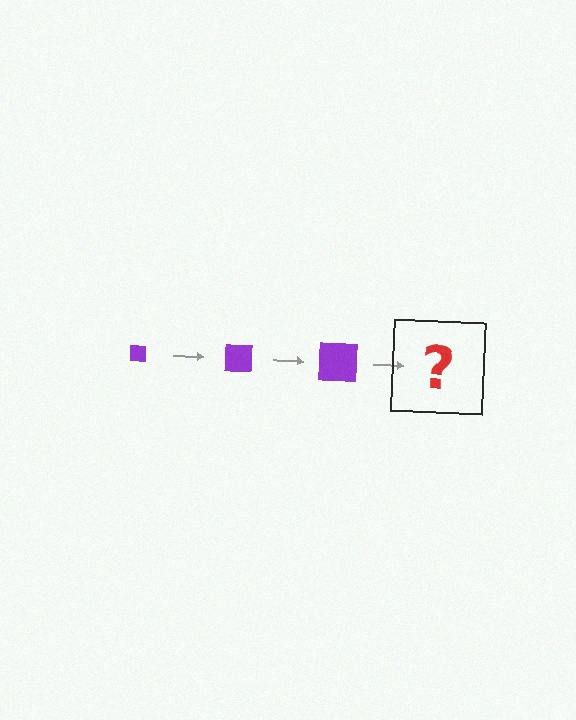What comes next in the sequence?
The next element should be a purple square, larger than the previous one.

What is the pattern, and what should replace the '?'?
The pattern is that the square gets progressively larger each step. The '?' should be a purple square, larger than the previous one.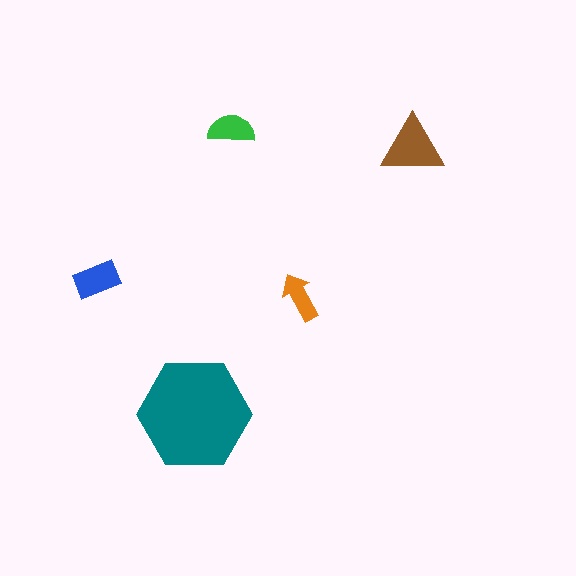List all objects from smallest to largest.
The orange arrow, the green semicircle, the blue rectangle, the brown triangle, the teal hexagon.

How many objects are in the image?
There are 5 objects in the image.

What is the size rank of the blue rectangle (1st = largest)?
3rd.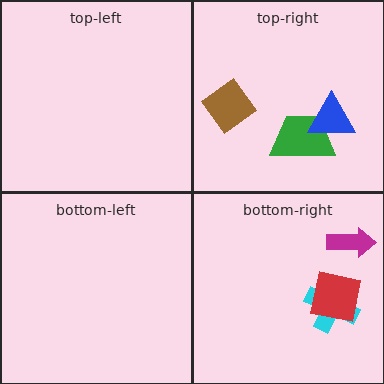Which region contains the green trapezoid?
The top-right region.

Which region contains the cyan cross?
The bottom-right region.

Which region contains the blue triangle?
The top-right region.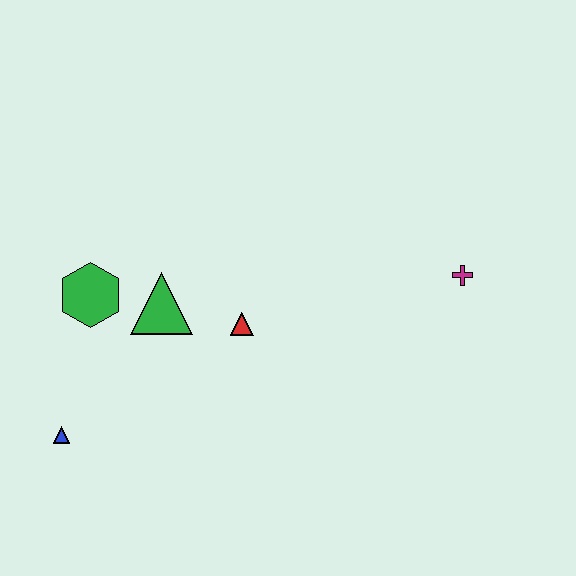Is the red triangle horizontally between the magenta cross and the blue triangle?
Yes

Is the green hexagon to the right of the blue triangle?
Yes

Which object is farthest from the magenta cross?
The blue triangle is farthest from the magenta cross.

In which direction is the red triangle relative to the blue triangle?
The red triangle is to the right of the blue triangle.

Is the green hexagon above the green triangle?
Yes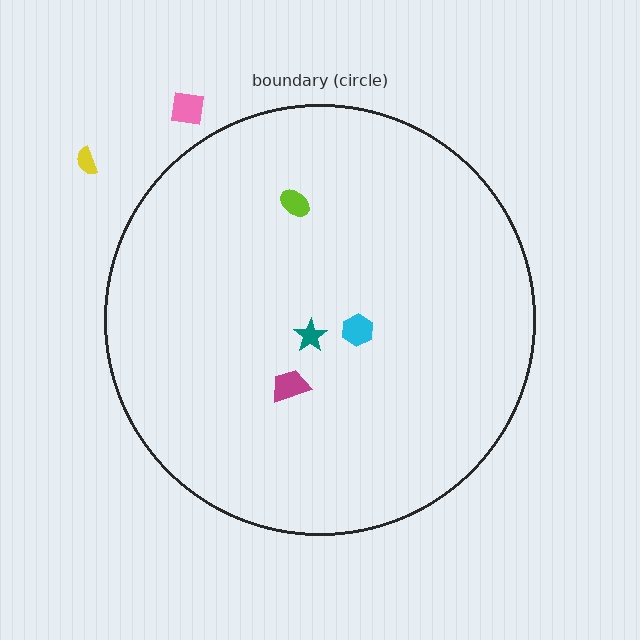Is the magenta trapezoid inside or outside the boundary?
Inside.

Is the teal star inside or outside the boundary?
Inside.